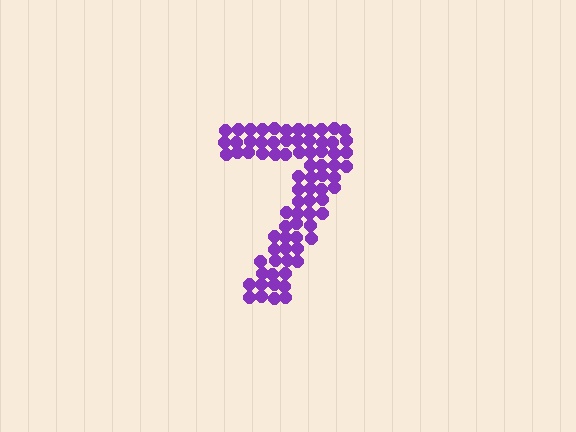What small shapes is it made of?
It is made of small circles.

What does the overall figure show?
The overall figure shows the digit 7.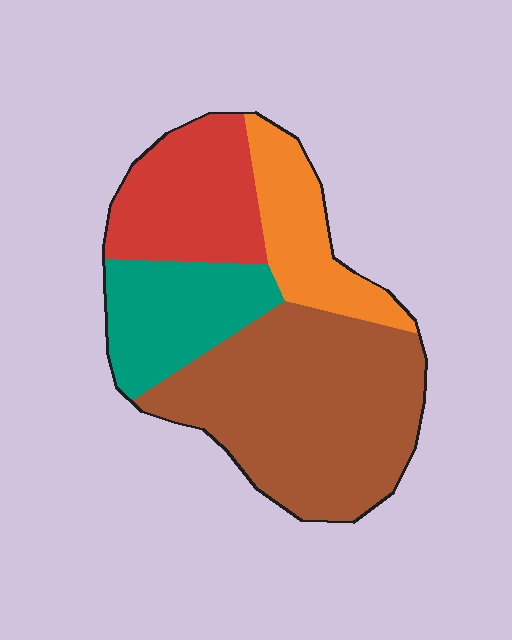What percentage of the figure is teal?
Teal takes up about one fifth (1/5) of the figure.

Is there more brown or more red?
Brown.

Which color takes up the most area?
Brown, at roughly 45%.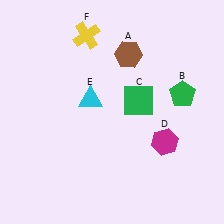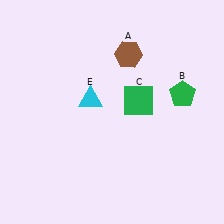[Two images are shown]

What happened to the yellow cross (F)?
The yellow cross (F) was removed in Image 2. It was in the top-left area of Image 1.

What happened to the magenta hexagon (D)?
The magenta hexagon (D) was removed in Image 2. It was in the bottom-right area of Image 1.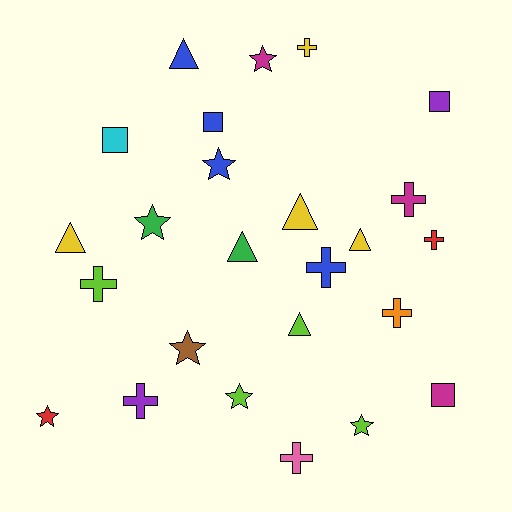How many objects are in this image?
There are 25 objects.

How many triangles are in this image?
There are 6 triangles.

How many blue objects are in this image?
There are 4 blue objects.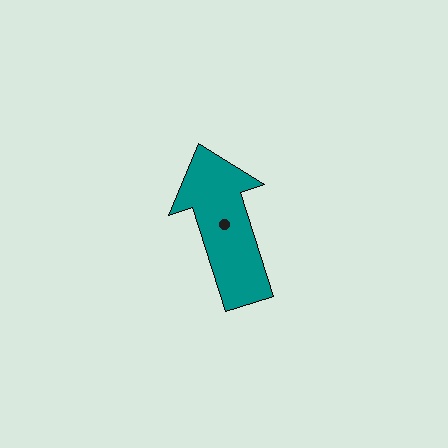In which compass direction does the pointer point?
North.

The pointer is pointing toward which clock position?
Roughly 11 o'clock.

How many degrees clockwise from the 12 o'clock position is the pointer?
Approximately 342 degrees.